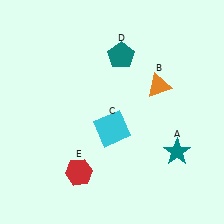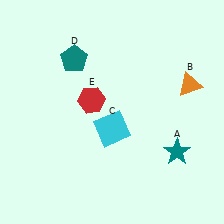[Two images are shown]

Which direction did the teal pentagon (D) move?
The teal pentagon (D) moved left.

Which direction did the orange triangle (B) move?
The orange triangle (B) moved right.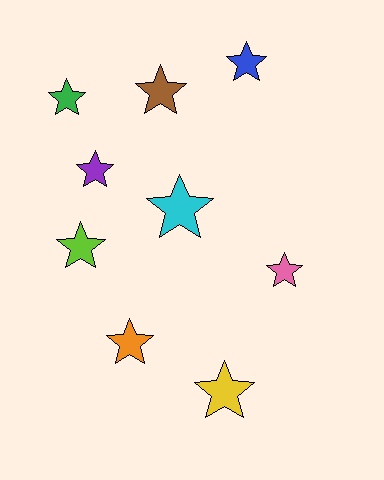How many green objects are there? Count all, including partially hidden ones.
There is 1 green object.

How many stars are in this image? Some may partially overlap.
There are 9 stars.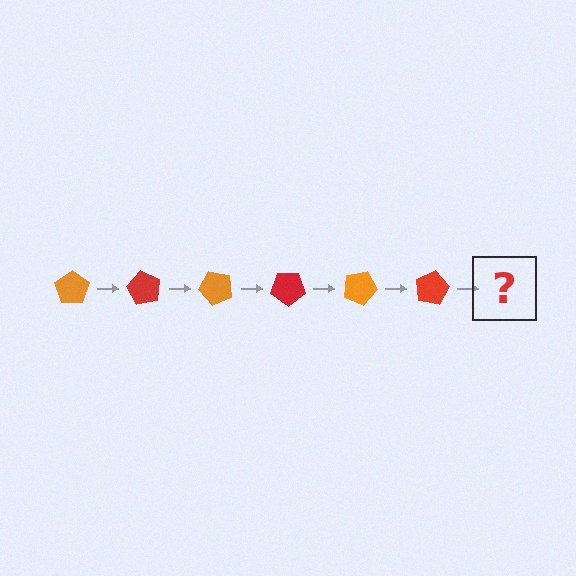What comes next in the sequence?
The next element should be an orange pentagon, rotated 360 degrees from the start.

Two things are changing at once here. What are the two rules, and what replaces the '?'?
The two rules are that it rotates 60 degrees each step and the color cycles through orange and red. The '?' should be an orange pentagon, rotated 360 degrees from the start.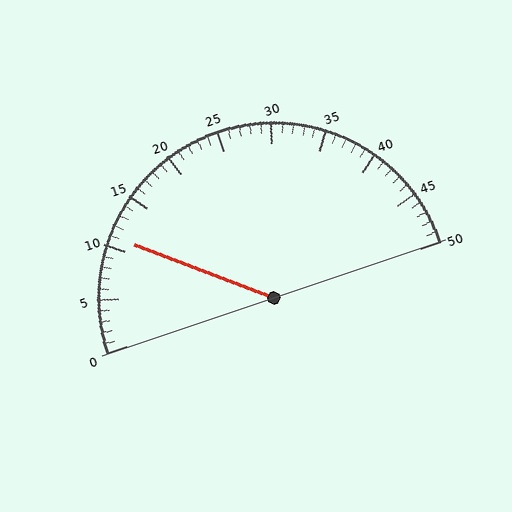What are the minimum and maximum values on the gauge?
The gauge ranges from 0 to 50.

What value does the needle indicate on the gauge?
The needle indicates approximately 11.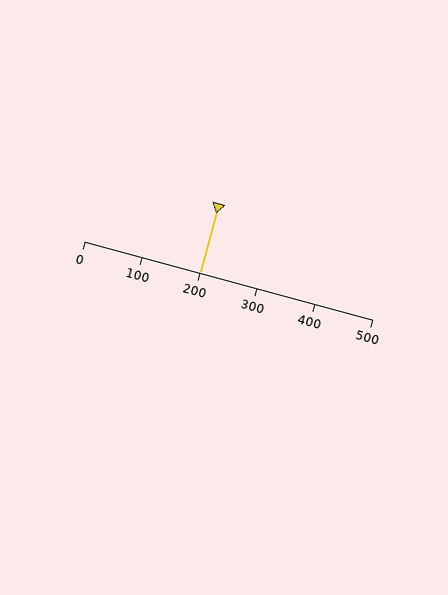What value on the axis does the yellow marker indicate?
The marker indicates approximately 200.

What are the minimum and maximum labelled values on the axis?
The axis runs from 0 to 500.